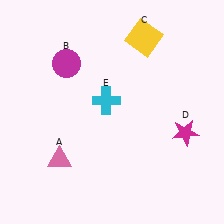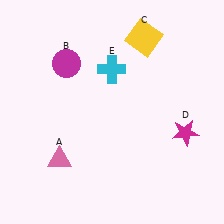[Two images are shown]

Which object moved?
The cyan cross (E) moved up.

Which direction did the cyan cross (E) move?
The cyan cross (E) moved up.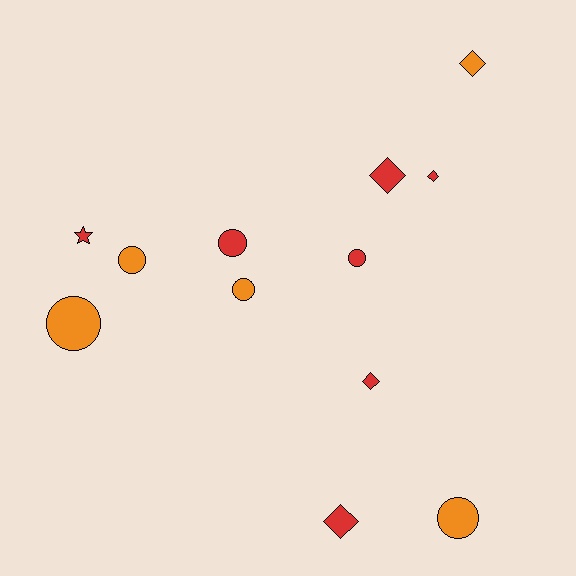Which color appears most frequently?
Red, with 7 objects.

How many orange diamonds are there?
There is 1 orange diamond.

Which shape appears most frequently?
Circle, with 6 objects.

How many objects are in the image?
There are 12 objects.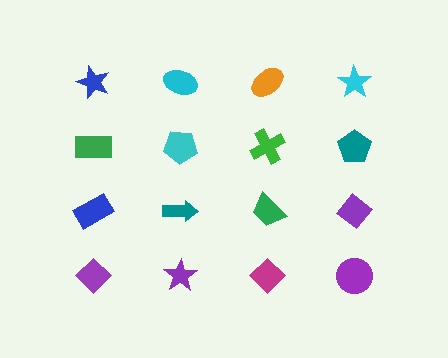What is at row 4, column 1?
A purple diamond.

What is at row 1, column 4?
A cyan star.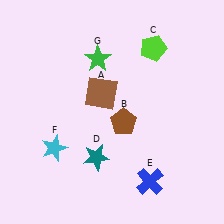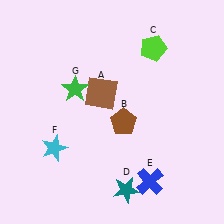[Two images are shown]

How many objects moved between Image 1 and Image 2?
2 objects moved between the two images.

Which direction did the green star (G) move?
The green star (G) moved down.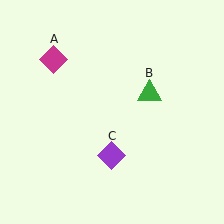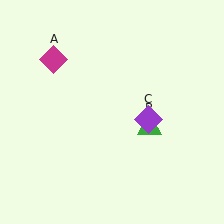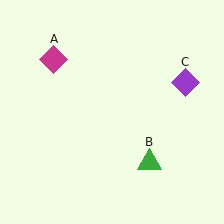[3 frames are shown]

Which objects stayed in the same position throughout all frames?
Magenta diamond (object A) remained stationary.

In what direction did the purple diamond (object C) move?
The purple diamond (object C) moved up and to the right.